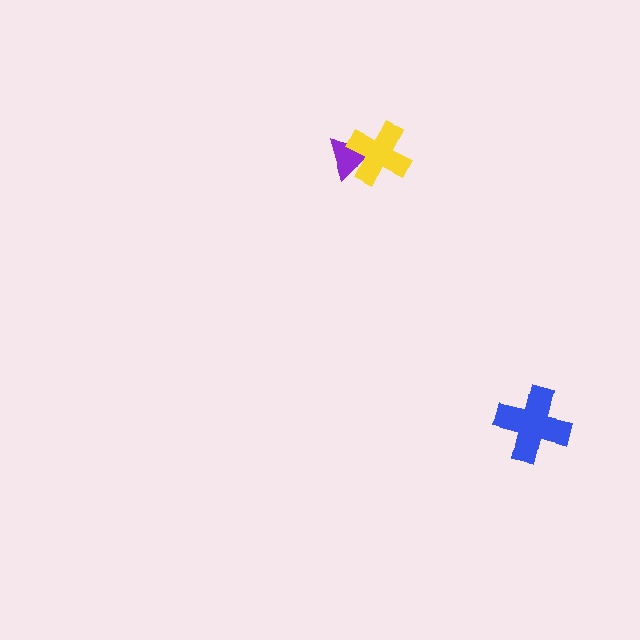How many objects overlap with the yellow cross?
1 object overlaps with the yellow cross.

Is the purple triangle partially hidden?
Yes, it is partially covered by another shape.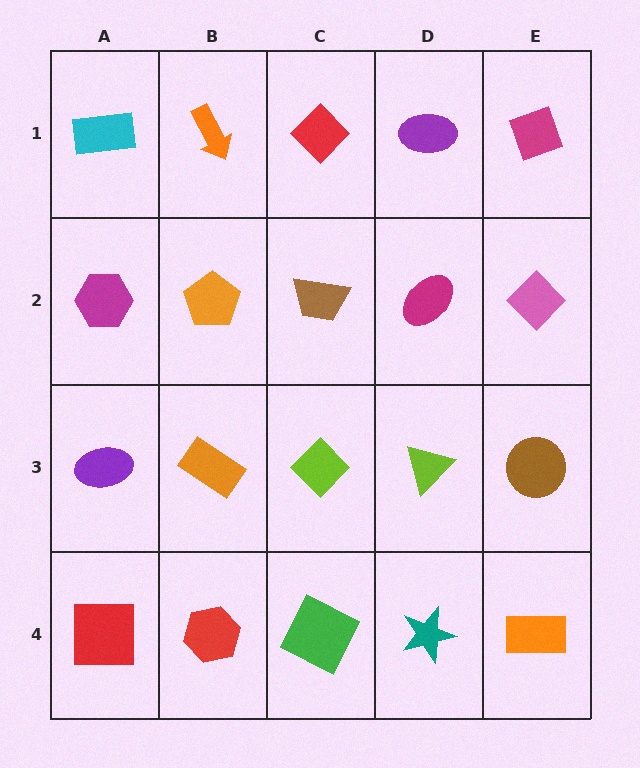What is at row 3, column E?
A brown circle.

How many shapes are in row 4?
5 shapes.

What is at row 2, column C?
A brown trapezoid.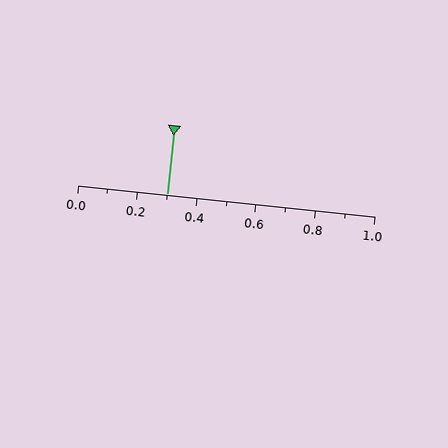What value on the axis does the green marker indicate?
The marker indicates approximately 0.3.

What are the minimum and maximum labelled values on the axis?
The axis runs from 0.0 to 1.0.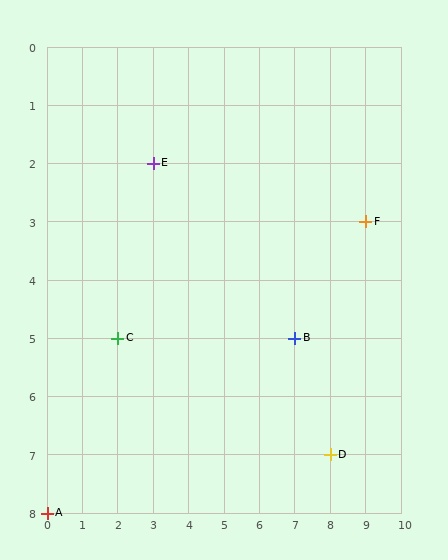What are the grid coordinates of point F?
Point F is at grid coordinates (9, 3).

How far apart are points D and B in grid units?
Points D and B are 1 column and 2 rows apart (about 2.2 grid units diagonally).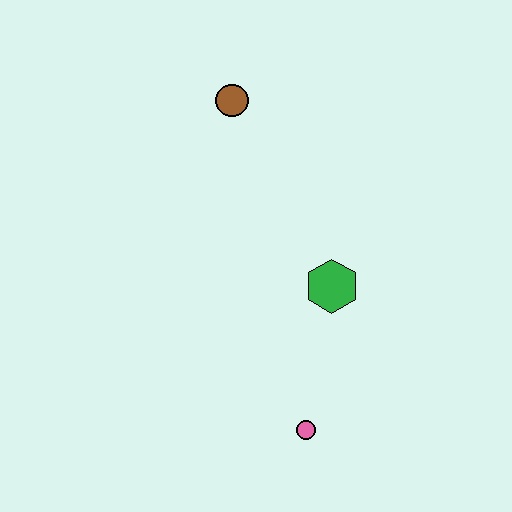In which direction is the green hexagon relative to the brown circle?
The green hexagon is below the brown circle.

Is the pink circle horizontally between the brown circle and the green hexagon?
Yes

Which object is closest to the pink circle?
The green hexagon is closest to the pink circle.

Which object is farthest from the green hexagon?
The brown circle is farthest from the green hexagon.